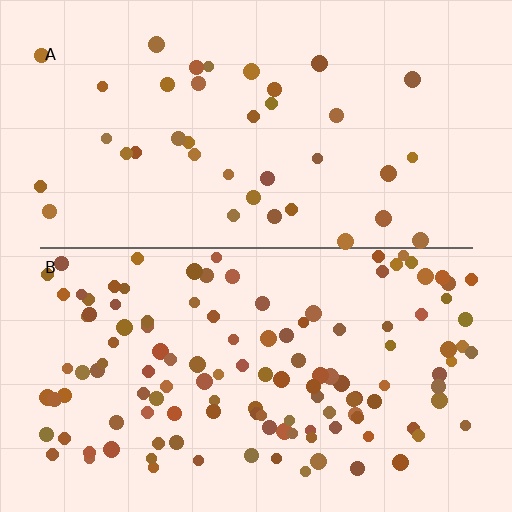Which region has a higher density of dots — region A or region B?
B (the bottom).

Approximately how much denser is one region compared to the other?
Approximately 3.1× — region B over region A.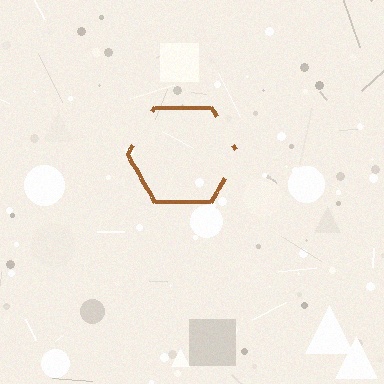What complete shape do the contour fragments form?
The contour fragments form a hexagon.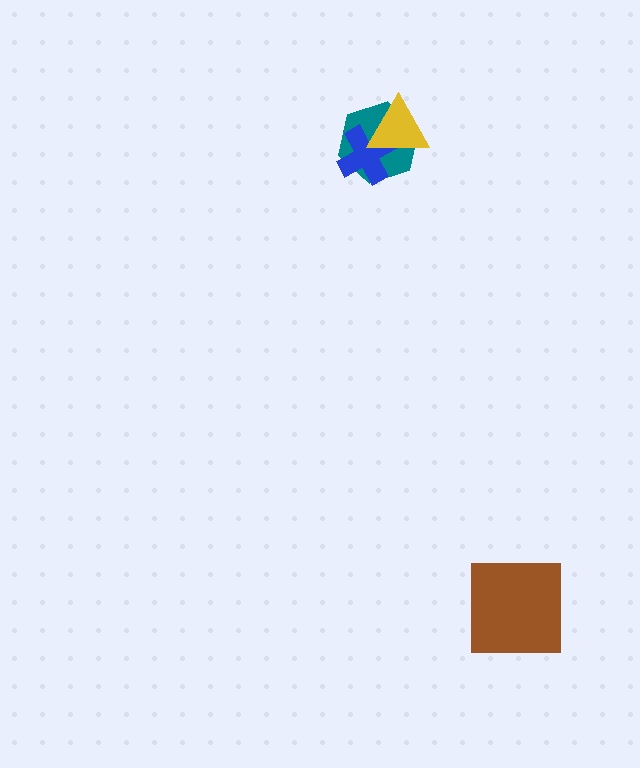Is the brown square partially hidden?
No, no other shape covers it.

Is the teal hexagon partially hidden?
Yes, it is partially covered by another shape.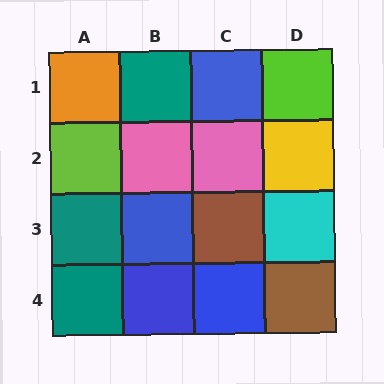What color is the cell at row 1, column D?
Lime.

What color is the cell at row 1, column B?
Teal.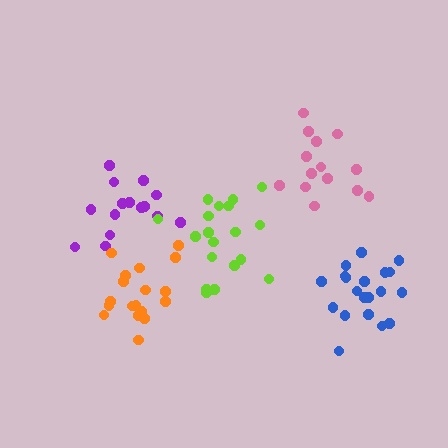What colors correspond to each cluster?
The clusters are colored: purple, pink, orange, lime, blue.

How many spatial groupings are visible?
There are 5 spatial groupings.